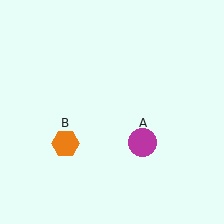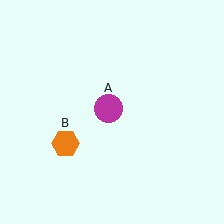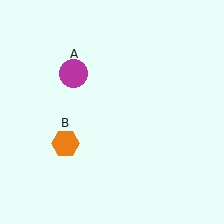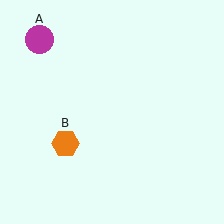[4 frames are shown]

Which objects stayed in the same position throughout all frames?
Orange hexagon (object B) remained stationary.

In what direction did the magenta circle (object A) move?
The magenta circle (object A) moved up and to the left.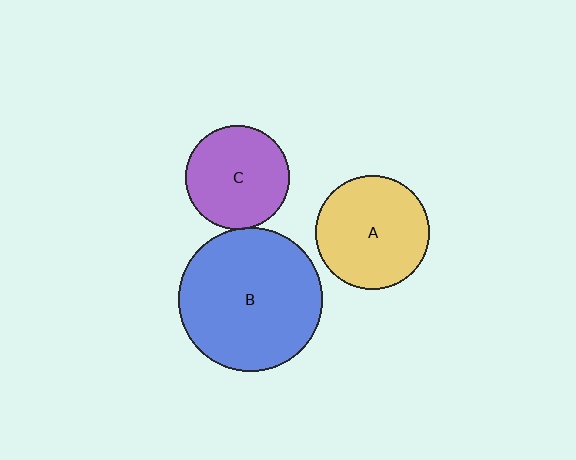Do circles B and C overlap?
Yes.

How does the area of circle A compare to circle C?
Approximately 1.2 times.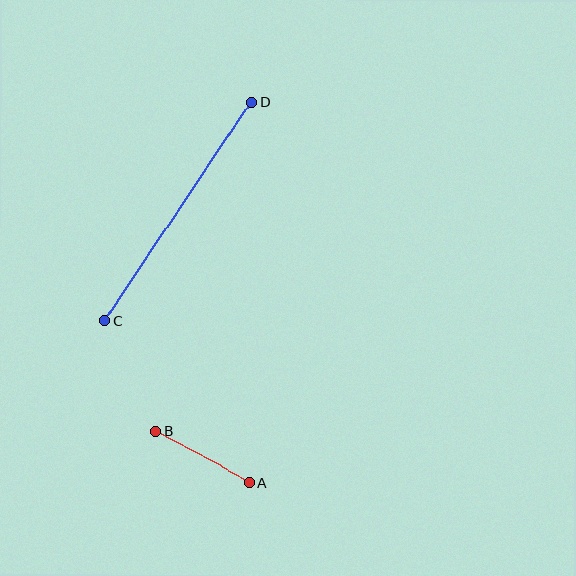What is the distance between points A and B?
The distance is approximately 107 pixels.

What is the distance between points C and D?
The distance is approximately 264 pixels.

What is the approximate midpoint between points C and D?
The midpoint is at approximately (178, 211) pixels.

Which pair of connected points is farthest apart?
Points C and D are farthest apart.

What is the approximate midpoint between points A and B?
The midpoint is at approximately (202, 457) pixels.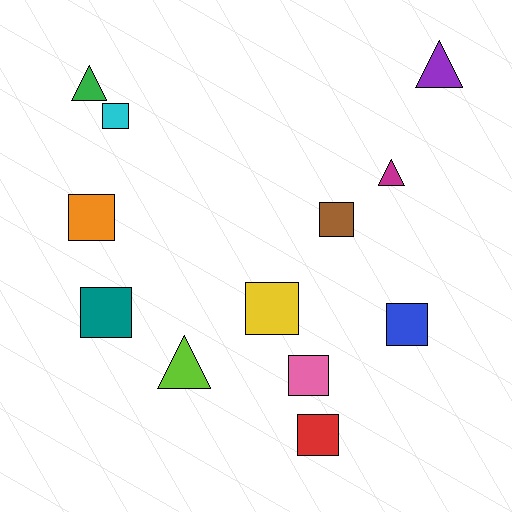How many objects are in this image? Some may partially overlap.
There are 12 objects.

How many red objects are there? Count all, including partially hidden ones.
There is 1 red object.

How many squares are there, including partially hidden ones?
There are 8 squares.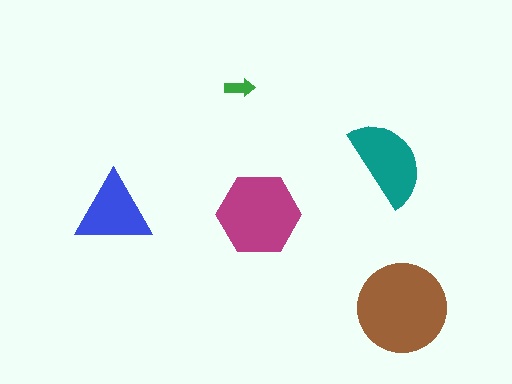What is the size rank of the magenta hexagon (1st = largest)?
2nd.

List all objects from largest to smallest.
The brown circle, the magenta hexagon, the teal semicircle, the blue triangle, the green arrow.